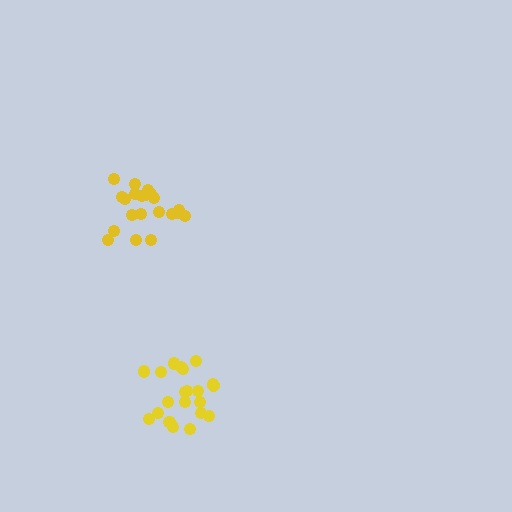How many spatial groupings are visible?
There are 2 spatial groupings.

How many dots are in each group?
Group 1: 21 dots, Group 2: 21 dots (42 total).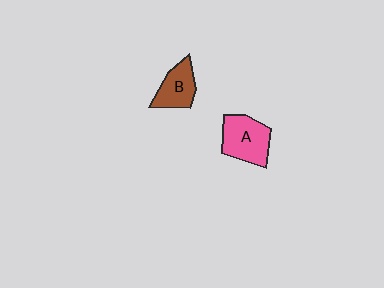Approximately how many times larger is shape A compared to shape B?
Approximately 1.3 times.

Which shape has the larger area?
Shape A (pink).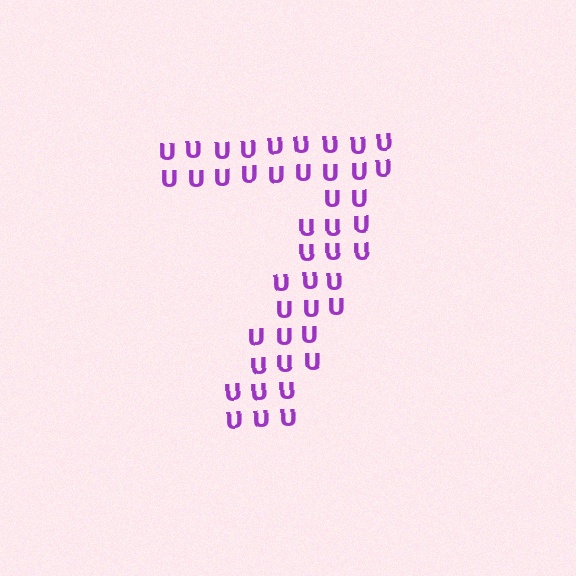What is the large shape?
The large shape is the digit 7.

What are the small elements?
The small elements are letter U's.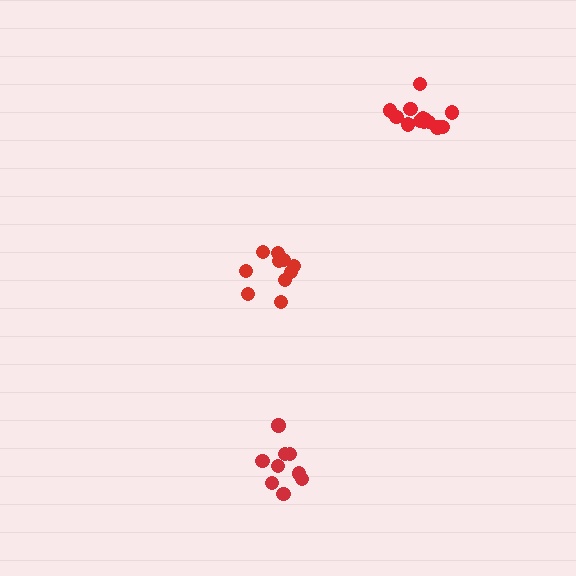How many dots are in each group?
Group 1: 15 dots, Group 2: 10 dots, Group 3: 9 dots (34 total).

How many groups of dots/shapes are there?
There are 3 groups.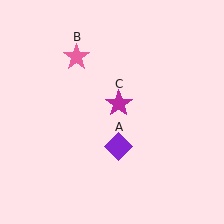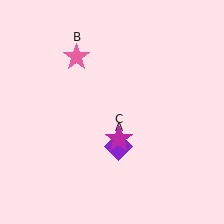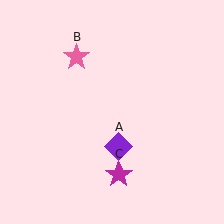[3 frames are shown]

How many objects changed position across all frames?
1 object changed position: magenta star (object C).